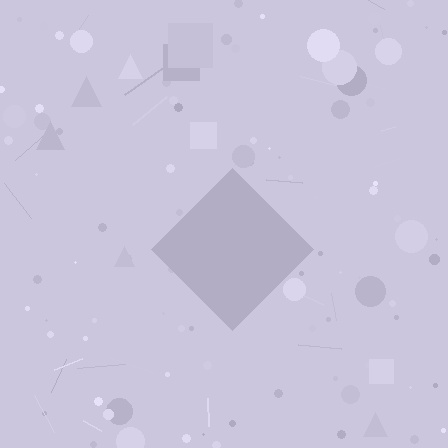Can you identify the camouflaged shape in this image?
The camouflaged shape is a diamond.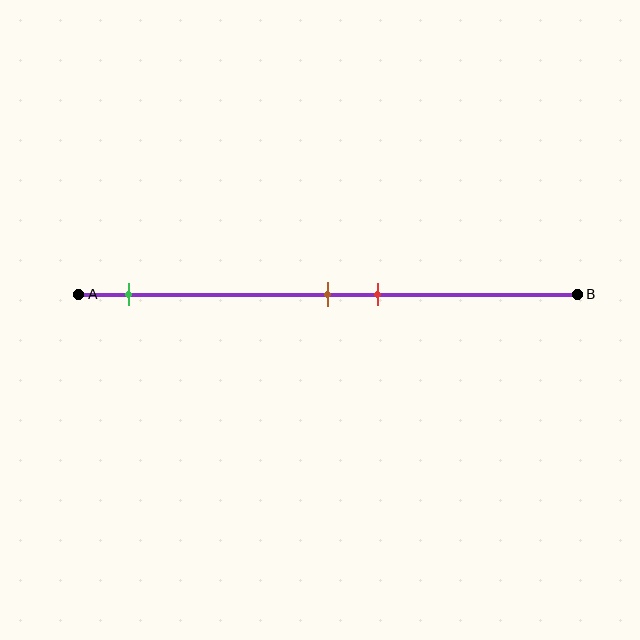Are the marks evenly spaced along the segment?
No, the marks are not evenly spaced.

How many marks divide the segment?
There are 3 marks dividing the segment.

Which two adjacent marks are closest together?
The brown and red marks are the closest adjacent pair.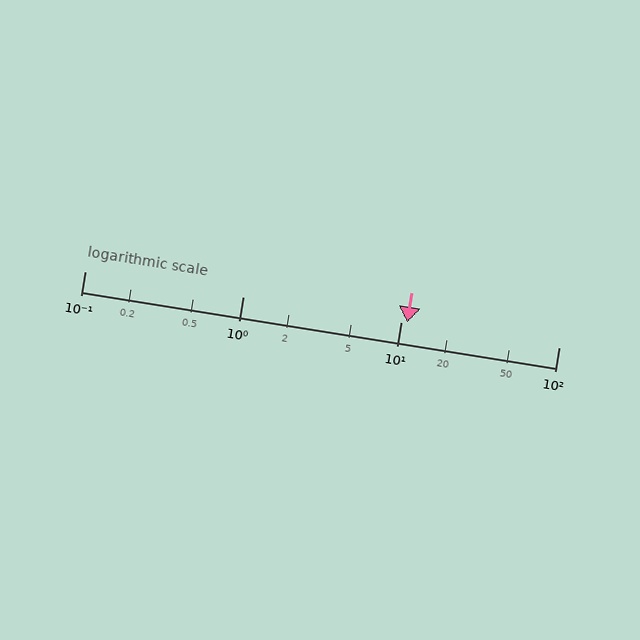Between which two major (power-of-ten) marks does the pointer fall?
The pointer is between 10 and 100.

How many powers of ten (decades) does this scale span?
The scale spans 3 decades, from 0.1 to 100.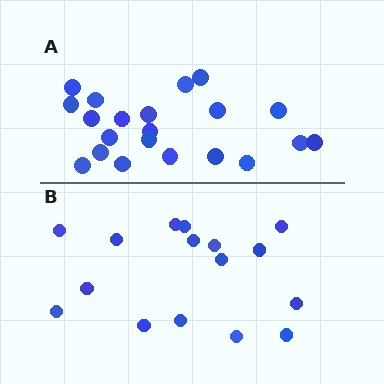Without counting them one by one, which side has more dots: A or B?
Region A (the top region) has more dots.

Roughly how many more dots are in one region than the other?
Region A has about 5 more dots than region B.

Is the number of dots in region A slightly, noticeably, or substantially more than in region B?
Region A has noticeably more, but not dramatically so. The ratio is roughly 1.3 to 1.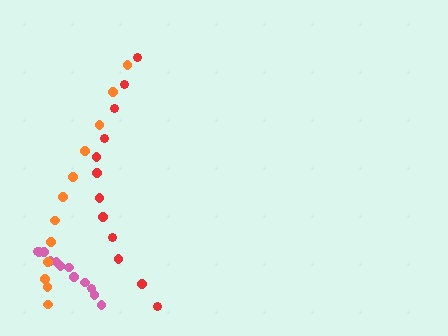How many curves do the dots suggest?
There are 3 distinct paths.